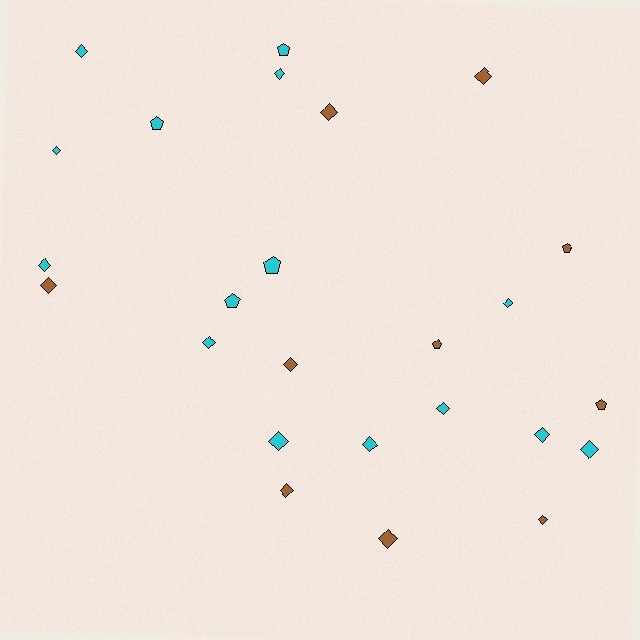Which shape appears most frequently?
Diamond, with 18 objects.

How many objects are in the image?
There are 25 objects.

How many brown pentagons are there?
There are 3 brown pentagons.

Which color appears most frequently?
Cyan, with 15 objects.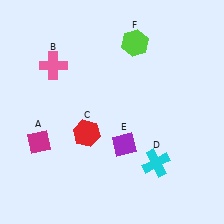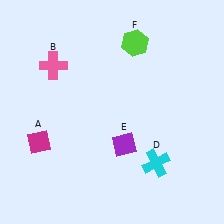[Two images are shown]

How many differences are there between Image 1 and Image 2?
There is 1 difference between the two images.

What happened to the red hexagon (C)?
The red hexagon (C) was removed in Image 2. It was in the bottom-left area of Image 1.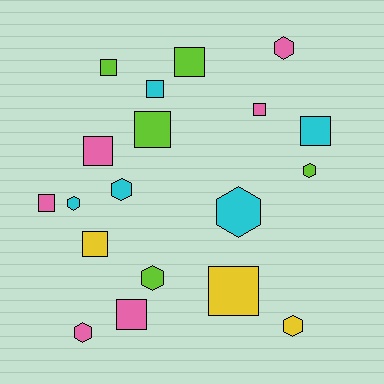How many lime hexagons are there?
There are 2 lime hexagons.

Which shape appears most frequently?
Square, with 11 objects.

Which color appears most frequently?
Pink, with 6 objects.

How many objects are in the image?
There are 19 objects.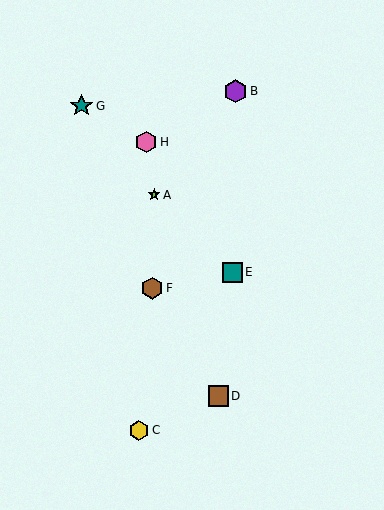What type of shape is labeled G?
Shape G is a teal star.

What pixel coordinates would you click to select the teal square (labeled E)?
Click at (232, 272) to select the teal square E.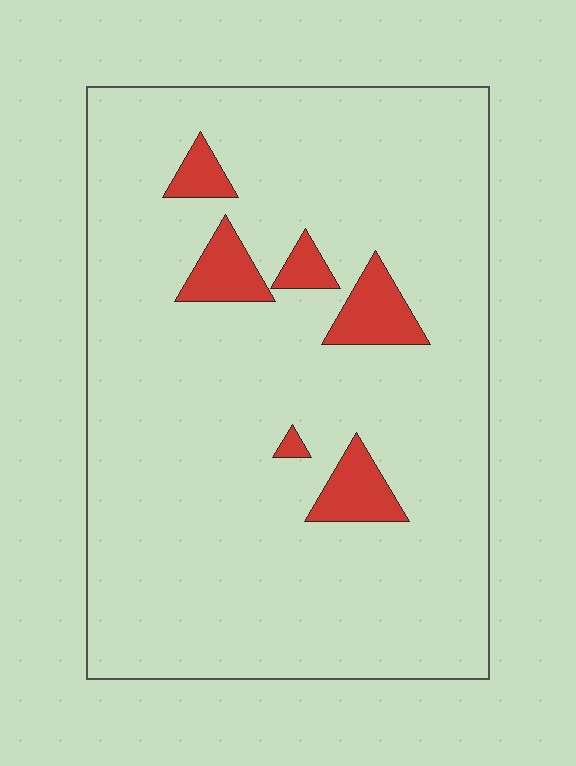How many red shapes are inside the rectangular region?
6.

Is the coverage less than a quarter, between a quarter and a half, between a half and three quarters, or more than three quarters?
Less than a quarter.